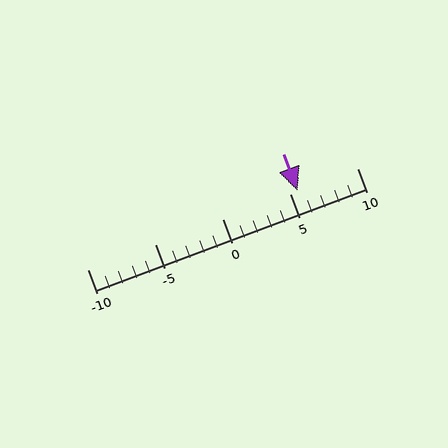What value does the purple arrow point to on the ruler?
The purple arrow points to approximately 6.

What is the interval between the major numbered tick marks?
The major tick marks are spaced 5 units apart.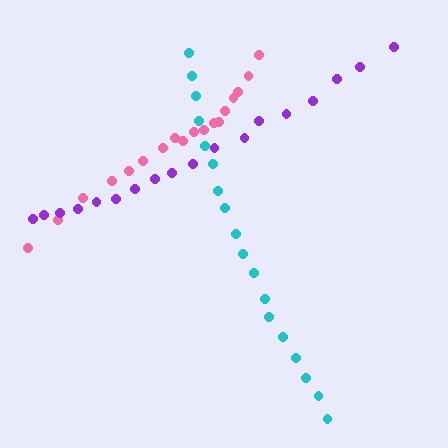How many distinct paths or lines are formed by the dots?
There are 3 distinct paths.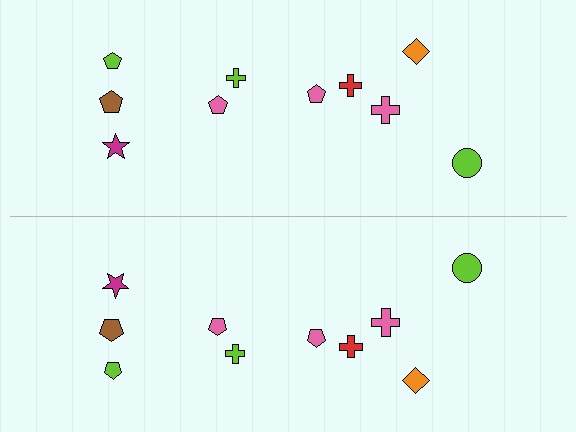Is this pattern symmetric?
Yes, this pattern has bilateral (reflection) symmetry.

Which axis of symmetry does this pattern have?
The pattern has a horizontal axis of symmetry running through the center of the image.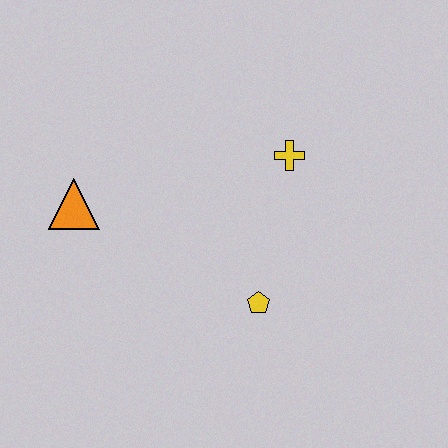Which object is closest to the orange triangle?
The yellow pentagon is closest to the orange triangle.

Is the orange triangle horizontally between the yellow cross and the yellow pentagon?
No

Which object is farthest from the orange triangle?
The yellow cross is farthest from the orange triangle.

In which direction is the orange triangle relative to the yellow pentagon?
The orange triangle is to the left of the yellow pentagon.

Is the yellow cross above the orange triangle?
Yes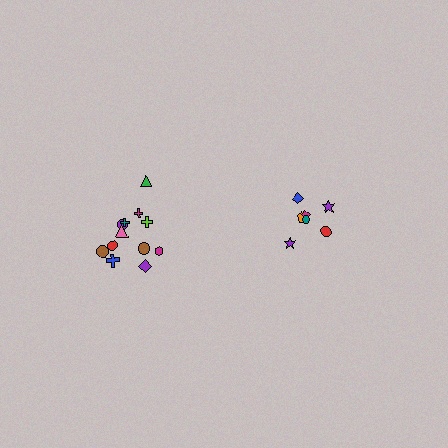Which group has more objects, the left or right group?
The left group.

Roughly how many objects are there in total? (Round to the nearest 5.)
Roughly 20 objects in total.